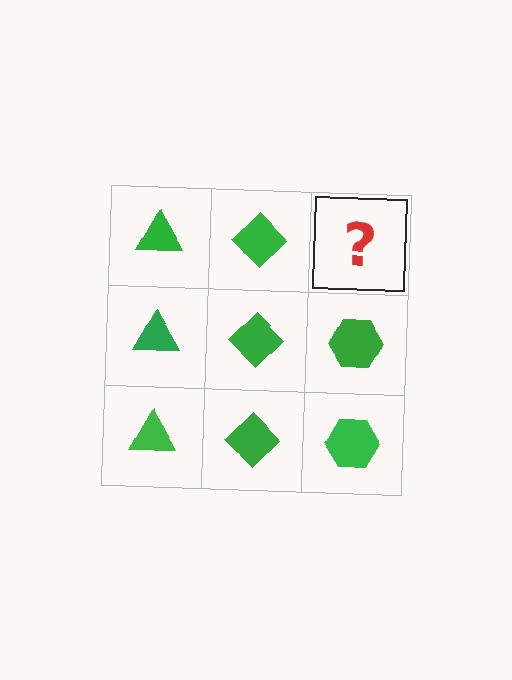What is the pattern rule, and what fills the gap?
The rule is that each column has a consistent shape. The gap should be filled with a green hexagon.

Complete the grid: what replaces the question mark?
The question mark should be replaced with a green hexagon.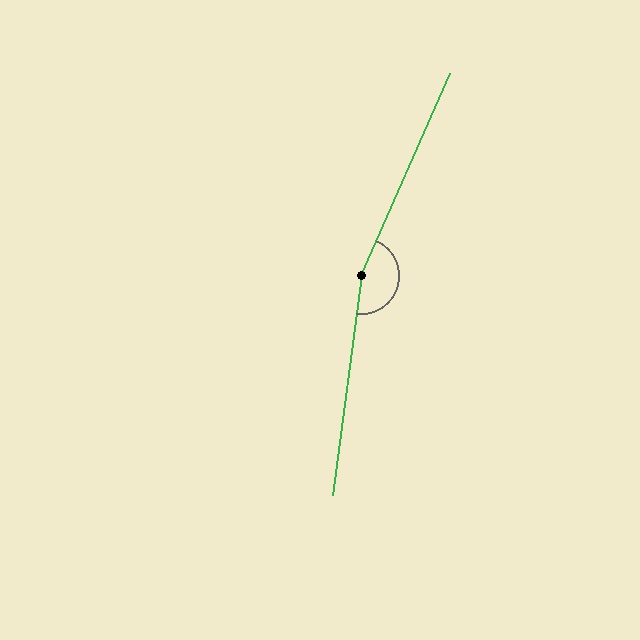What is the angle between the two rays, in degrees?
Approximately 164 degrees.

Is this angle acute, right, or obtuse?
It is obtuse.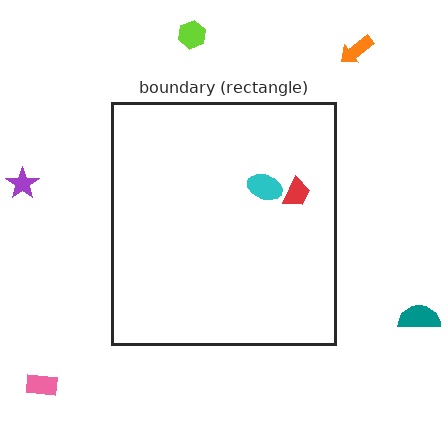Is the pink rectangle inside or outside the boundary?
Outside.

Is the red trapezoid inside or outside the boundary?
Inside.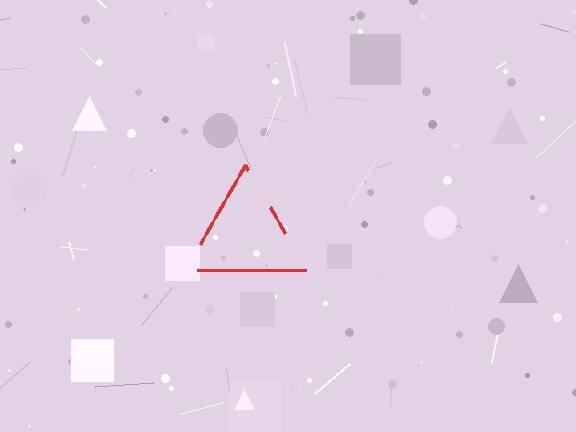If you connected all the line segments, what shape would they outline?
They would outline a triangle.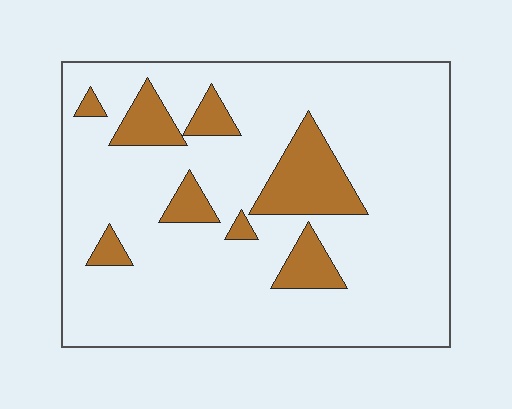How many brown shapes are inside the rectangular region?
8.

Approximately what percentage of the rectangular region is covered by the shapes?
Approximately 15%.